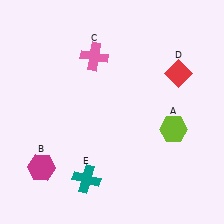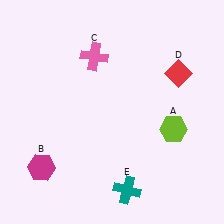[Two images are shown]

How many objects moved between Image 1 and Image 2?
1 object moved between the two images.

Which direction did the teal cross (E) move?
The teal cross (E) moved right.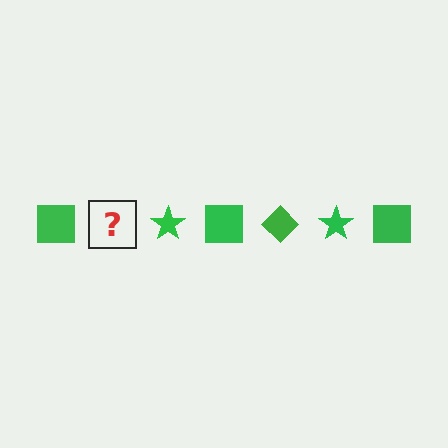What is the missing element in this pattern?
The missing element is a green diamond.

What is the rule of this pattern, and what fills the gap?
The rule is that the pattern cycles through square, diamond, star shapes in green. The gap should be filled with a green diamond.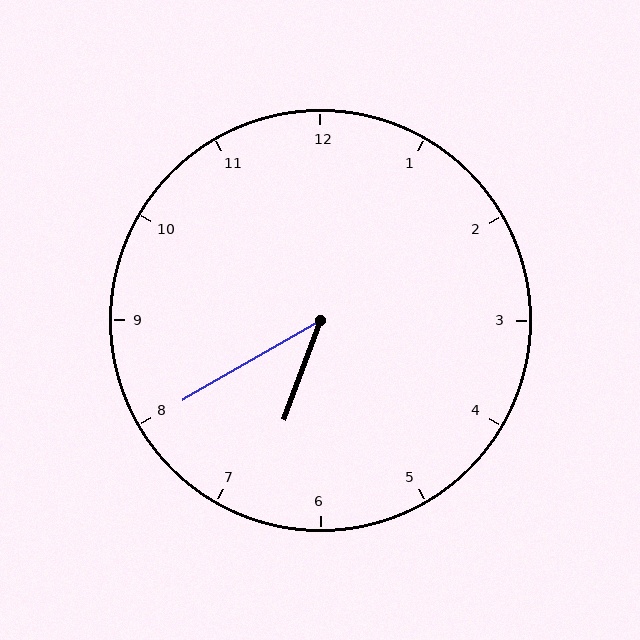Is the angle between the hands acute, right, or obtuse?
It is acute.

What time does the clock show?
6:40.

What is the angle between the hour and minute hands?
Approximately 40 degrees.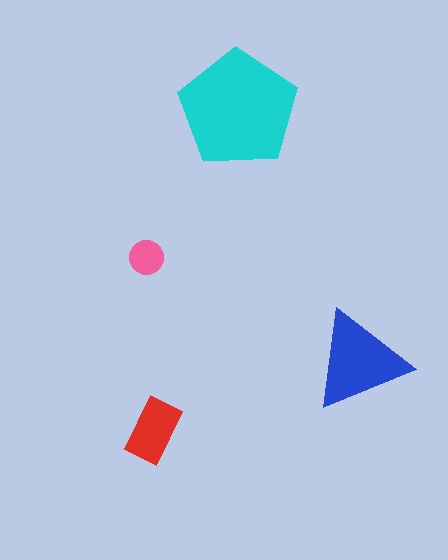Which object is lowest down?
The red rectangle is bottommost.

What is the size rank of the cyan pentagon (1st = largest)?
1st.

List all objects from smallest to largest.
The pink circle, the red rectangle, the blue triangle, the cyan pentagon.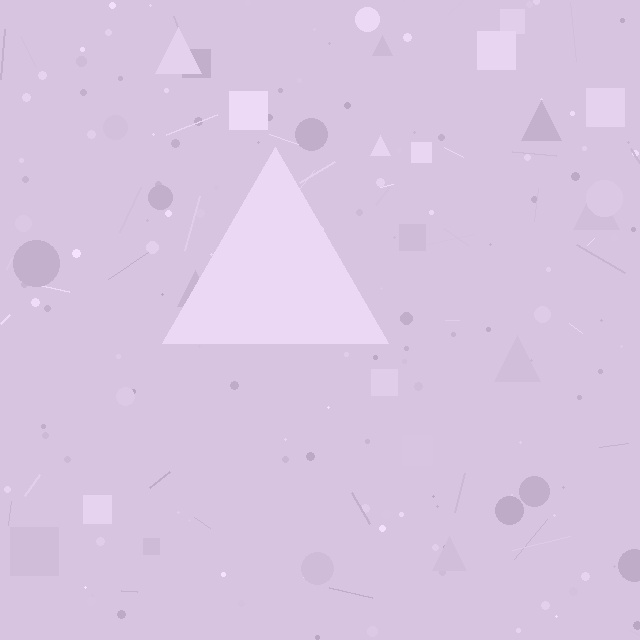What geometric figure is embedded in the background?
A triangle is embedded in the background.